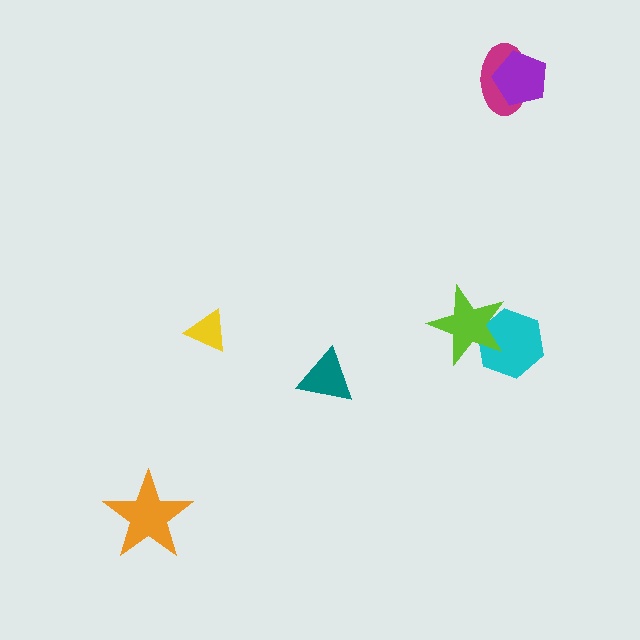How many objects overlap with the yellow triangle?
0 objects overlap with the yellow triangle.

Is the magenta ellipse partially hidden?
Yes, it is partially covered by another shape.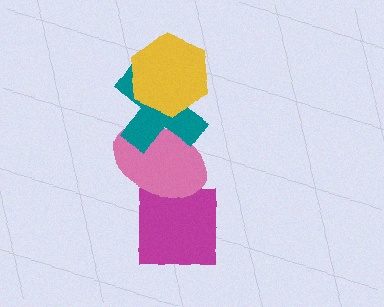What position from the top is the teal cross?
The teal cross is 2nd from the top.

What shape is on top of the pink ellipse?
The teal cross is on top of the pink ellipse.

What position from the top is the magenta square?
The magenta square is 4th from the top.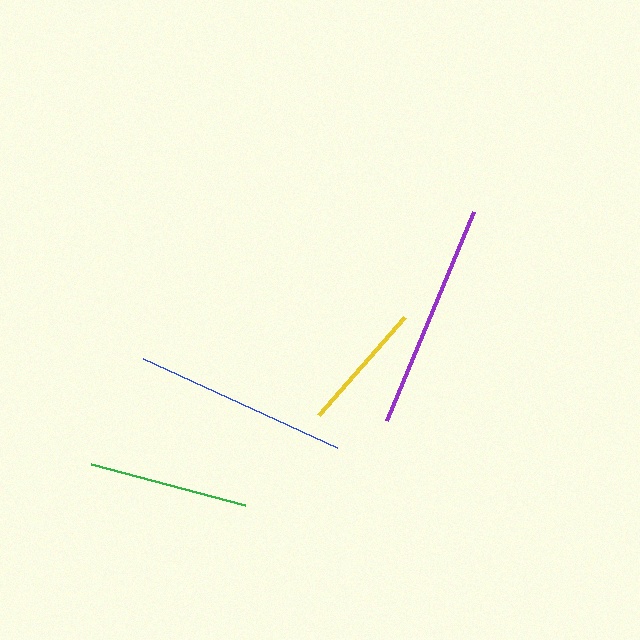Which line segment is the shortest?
The yellow line is the shortest at approximately 130 pixels.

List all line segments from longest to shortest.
From longest to shortest: purple, blue, green, yellow.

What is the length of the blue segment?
The blue segment is approximately 214 pixels long.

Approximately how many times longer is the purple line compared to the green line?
The purple line is approximately 1.4 times the length of the green line.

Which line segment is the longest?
The purple line is the longest at approximately 227 pixels.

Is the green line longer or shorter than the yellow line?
The green line is longer than the yellow line.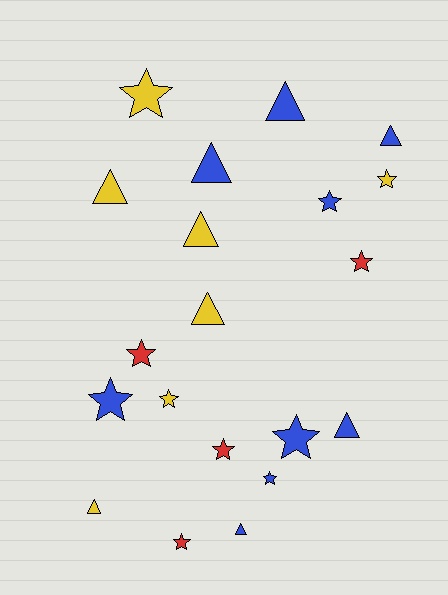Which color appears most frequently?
Blue, with 9 objects.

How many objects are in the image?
There are 20 objects.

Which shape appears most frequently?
Star, with 11 objects.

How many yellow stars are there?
There are 3 yellow stars.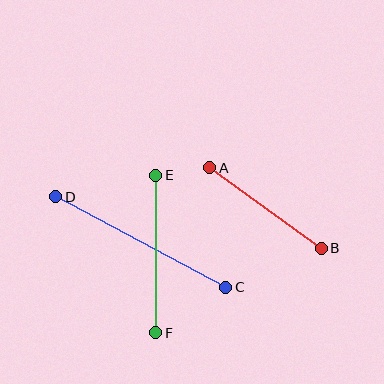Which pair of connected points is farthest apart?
Points C and D are farthest apart.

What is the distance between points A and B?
The distance is approximately 137 pixels.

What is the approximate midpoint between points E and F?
The midpoint is at approximately (156, 254) pixels.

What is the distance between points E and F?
The distance is approximately 158 pixels.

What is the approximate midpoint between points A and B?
The midpoint is at approximately (266, 208) pixels.